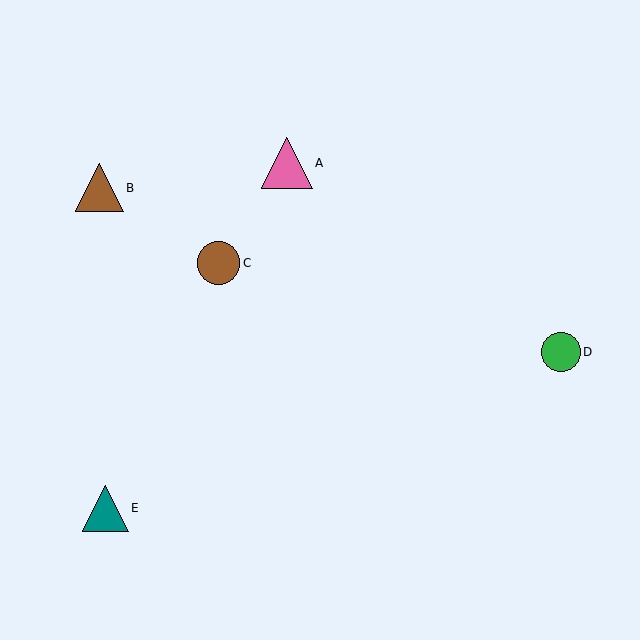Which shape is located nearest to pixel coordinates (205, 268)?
The brown circle (labeled C) at (219, 263) is nearest to that location.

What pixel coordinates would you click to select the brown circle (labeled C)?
Click at (219, 263) to select the brown circle C.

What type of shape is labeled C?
Shape C is a brown circle.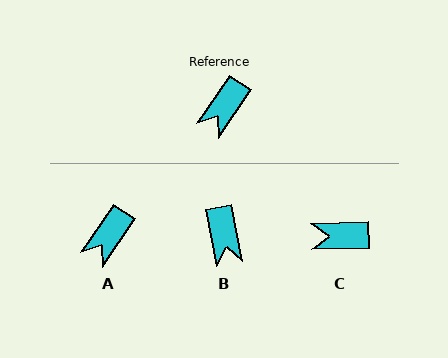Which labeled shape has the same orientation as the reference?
A.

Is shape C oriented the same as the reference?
No, it is off by about 55 degrees.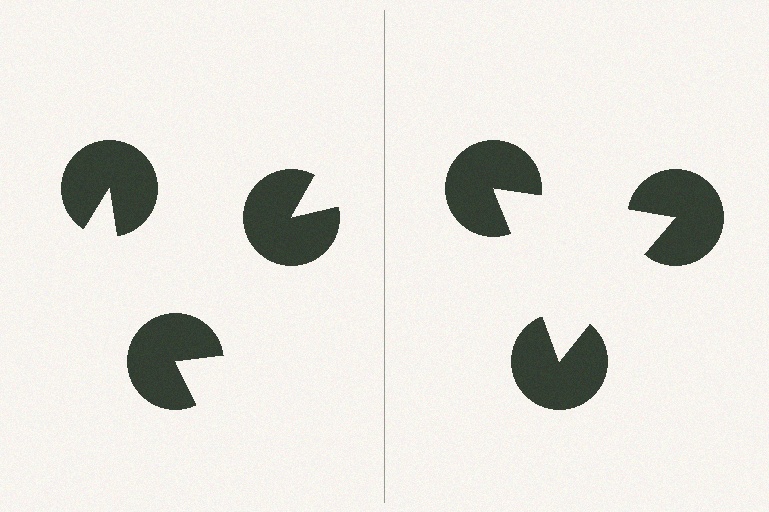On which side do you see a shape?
An illusory triangle appears on the right side. On the left side the wedge cuts are rotated, so no coherent shape forms.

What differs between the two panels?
The pac-man discs are positioned identically on both sides; only the wedge orientations differ. On the right they align to a triangle; on the left they are misaligned.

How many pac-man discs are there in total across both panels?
6 — 3 on each side.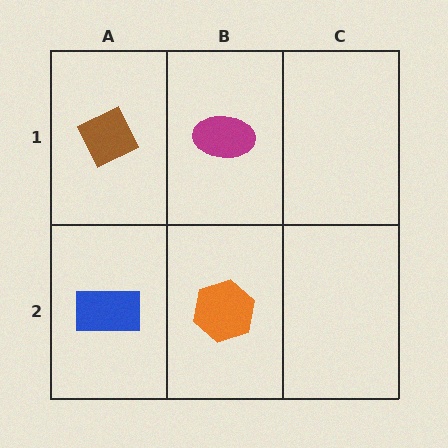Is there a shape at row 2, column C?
No, that cell is empty.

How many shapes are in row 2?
2 shapes.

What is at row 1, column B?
A magenta ellipse.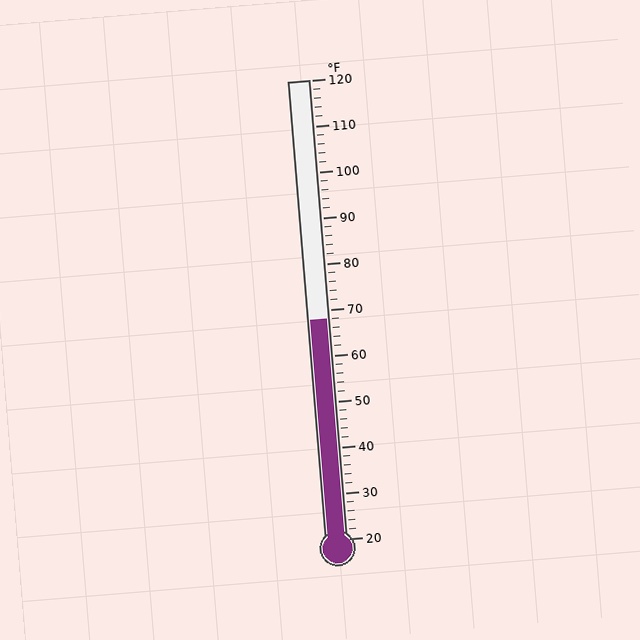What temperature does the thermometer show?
The thermometer shows approximately 68°F.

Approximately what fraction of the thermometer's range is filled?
The thermometer is filled to approximately 50% of its range.